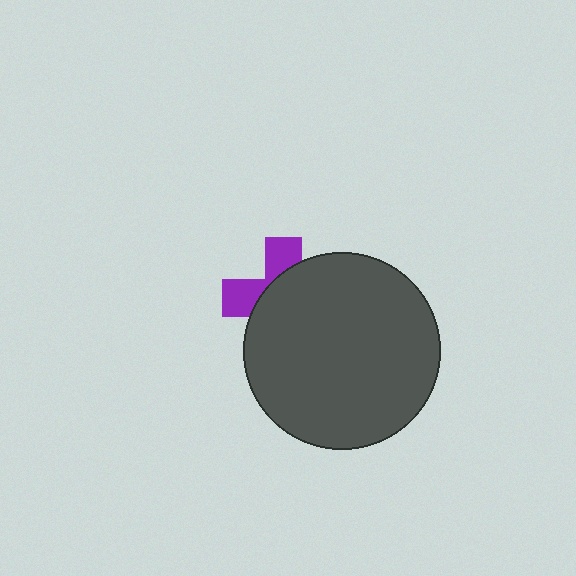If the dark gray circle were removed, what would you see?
You would see the complete purple cross.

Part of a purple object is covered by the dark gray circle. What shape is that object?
It is a cross.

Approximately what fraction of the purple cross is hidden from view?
Roughly 66% of the purple cross is hidden behind the dark gray circle.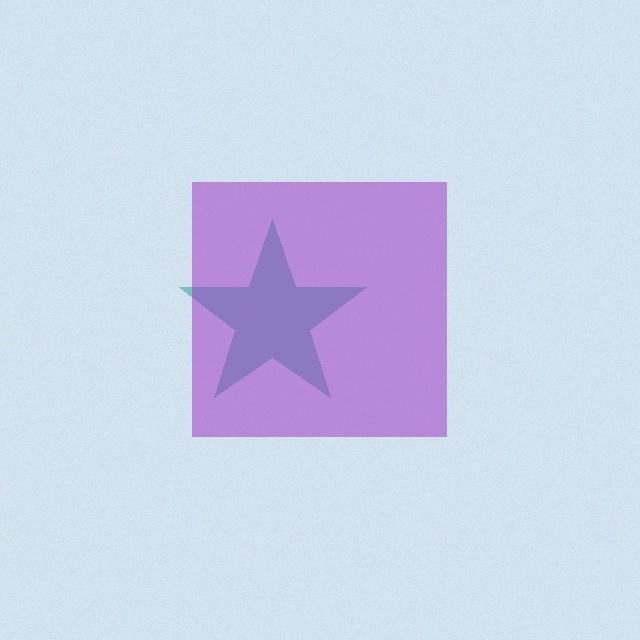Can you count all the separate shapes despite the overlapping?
Yes, there are 2 separate shapes.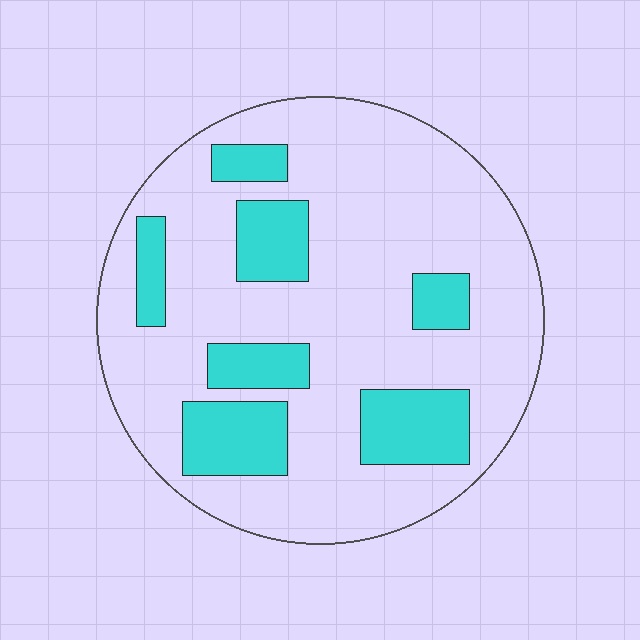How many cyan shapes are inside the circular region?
7.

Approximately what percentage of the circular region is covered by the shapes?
Approximately 25%.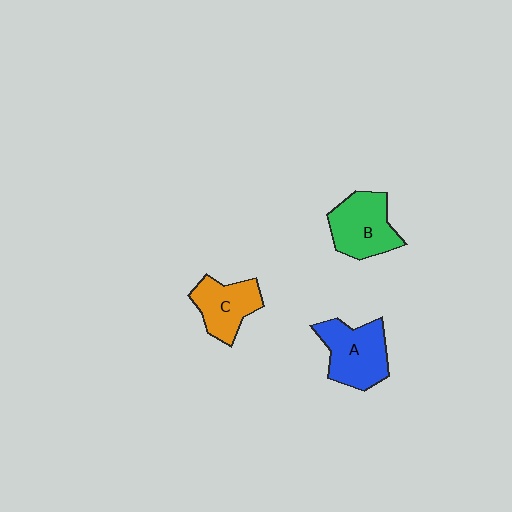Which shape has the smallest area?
Shape C (orange).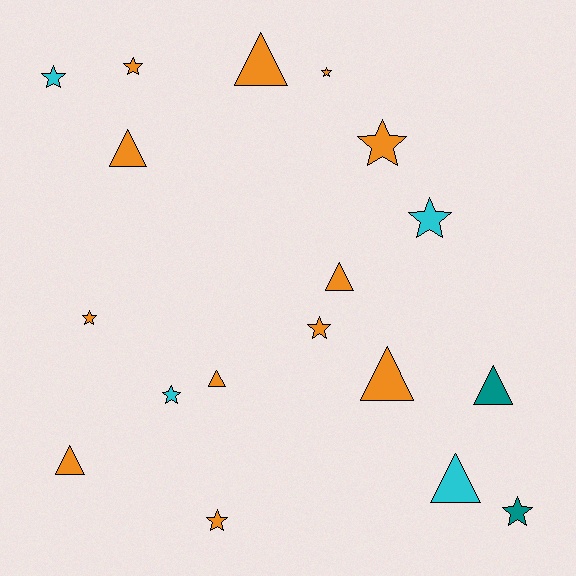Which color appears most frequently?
Orange, with 12 objects.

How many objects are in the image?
There are 18 objects.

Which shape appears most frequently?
Star, with 10 objects.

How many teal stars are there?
There is 1 teal star.